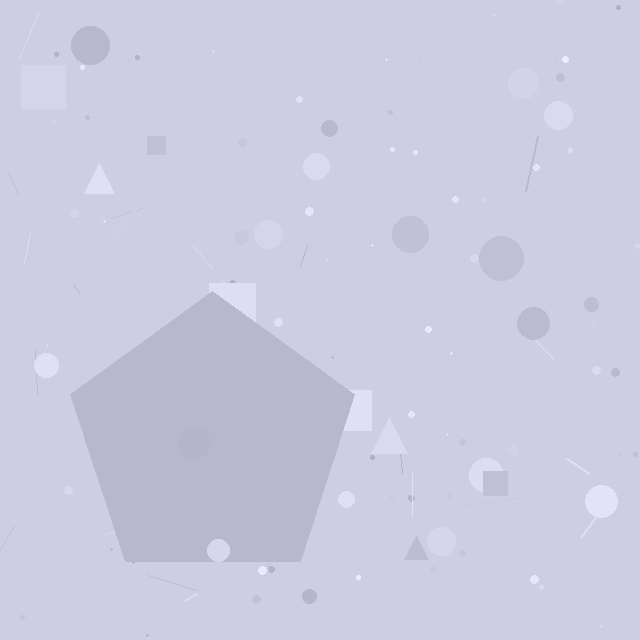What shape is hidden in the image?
A pentagon is hidden in the image.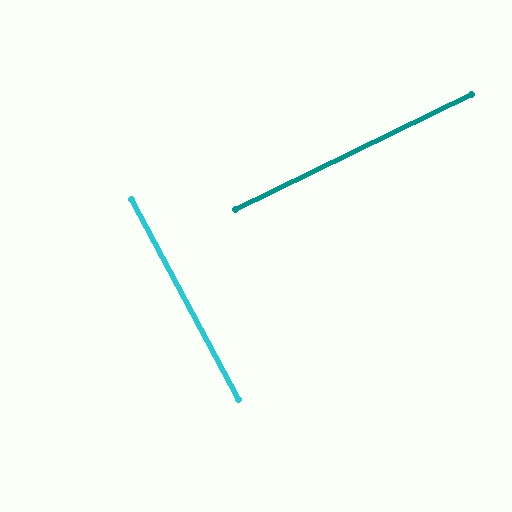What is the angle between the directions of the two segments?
Approximately 88 degrees.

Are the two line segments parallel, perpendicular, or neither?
Perpendicular — they meet at approximately 88°.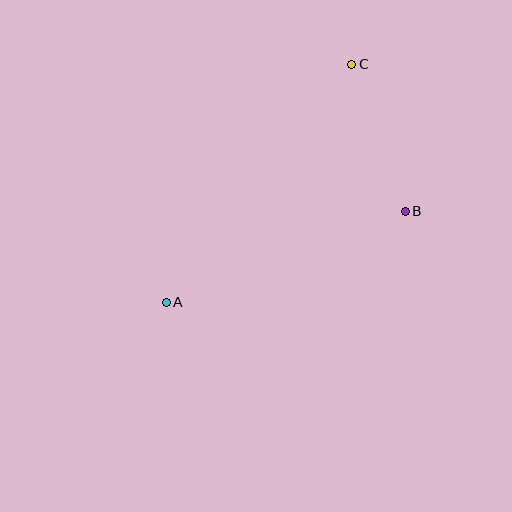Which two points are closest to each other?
Points B and C are closest to each other.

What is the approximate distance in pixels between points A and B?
The distance between A and B is approximately 256 pixels.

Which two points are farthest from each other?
Points A and C are farthest from each other.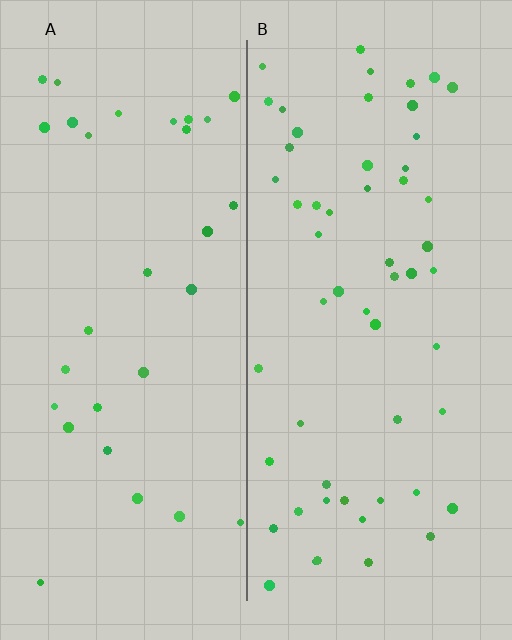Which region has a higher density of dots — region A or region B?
B (the right).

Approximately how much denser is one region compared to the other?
Approximately 1.8× — region B over region A.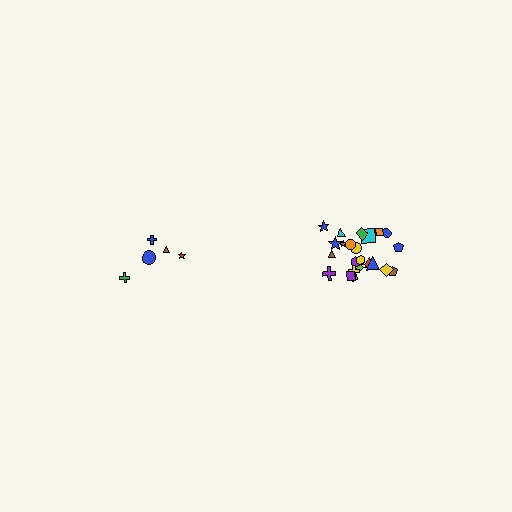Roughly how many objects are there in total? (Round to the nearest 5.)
Roughly 30 objects in total.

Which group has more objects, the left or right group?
The right group.